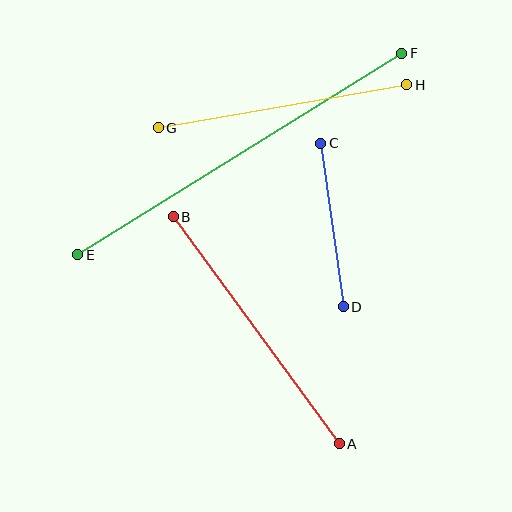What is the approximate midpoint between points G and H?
The midpoint is at approximately (283, 106) pixels.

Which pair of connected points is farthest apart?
Points E and F are farthest apart.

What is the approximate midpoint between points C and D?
The midpoint is at approximately (332, 225) pixels.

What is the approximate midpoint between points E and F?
The midpoint is at approximately (240, 154) pixels.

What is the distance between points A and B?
The distance is approximately 281 pixels.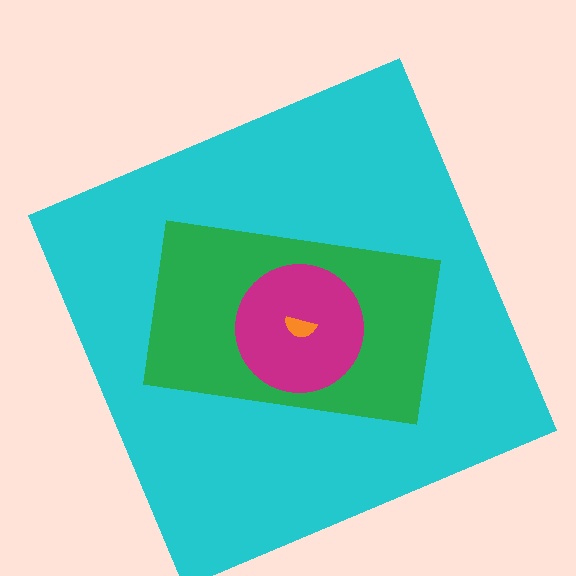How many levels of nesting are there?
4.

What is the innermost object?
The orange semicircle.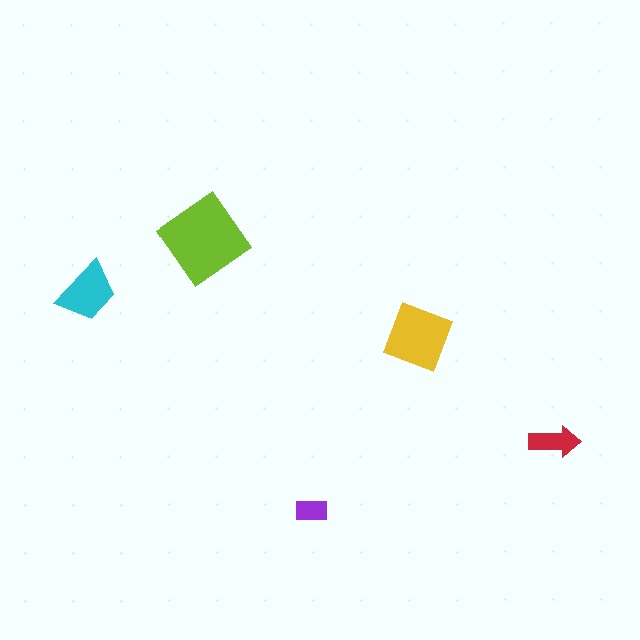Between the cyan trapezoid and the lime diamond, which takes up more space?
The lime diamond.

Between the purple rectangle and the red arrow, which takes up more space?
The red arrow.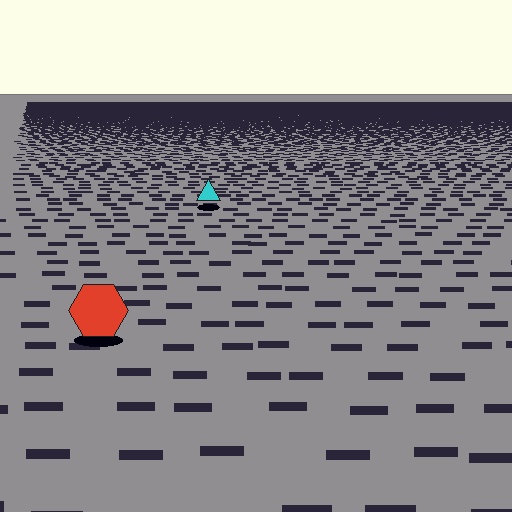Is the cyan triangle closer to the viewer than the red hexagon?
No. The red hexagon is closer — you can tell from the texture gradient: the ground texture is coarser near it.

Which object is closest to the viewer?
The red hexagon is closest. The texture marks near it are larger and more spread out.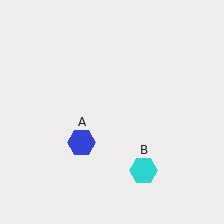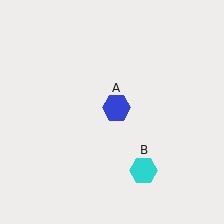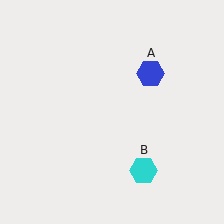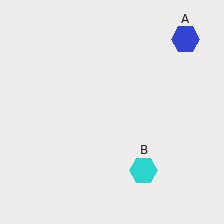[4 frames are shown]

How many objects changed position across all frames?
1 object changed position: blue hexagon (object A).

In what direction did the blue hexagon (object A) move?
The blue hexagon (object A) moved up and to the right.